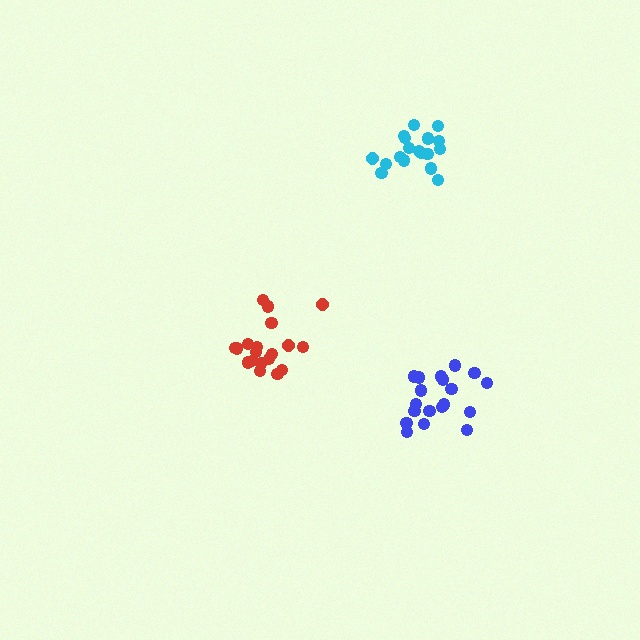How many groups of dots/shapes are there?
There are 3 groups.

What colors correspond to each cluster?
The clusters are colored: cyan, blue, red.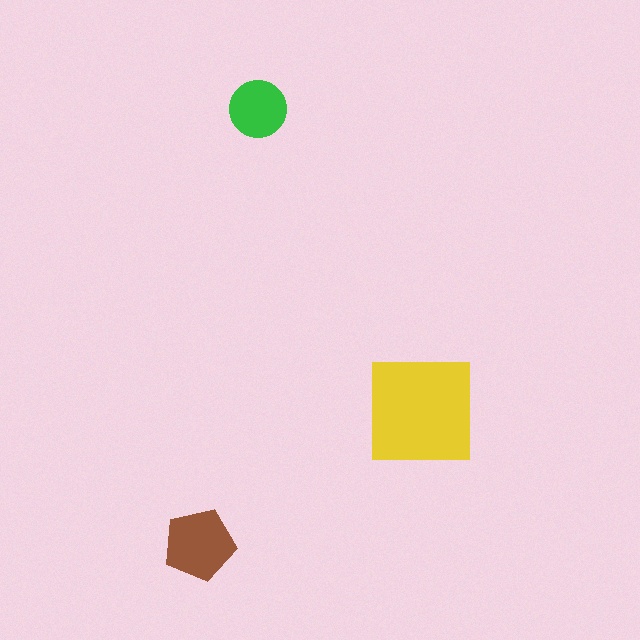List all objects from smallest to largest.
The green circle, the brown pentagon, the yellow square.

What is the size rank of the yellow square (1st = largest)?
1st.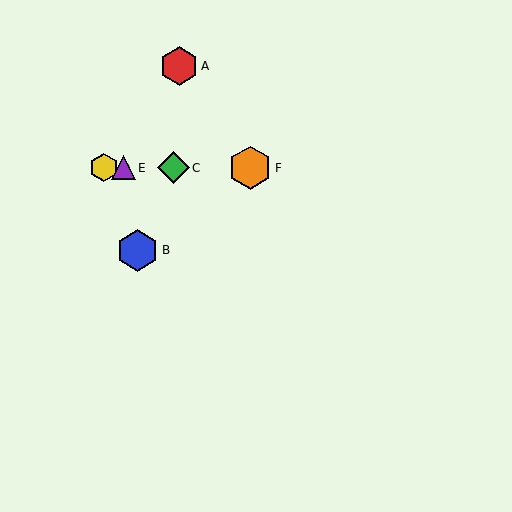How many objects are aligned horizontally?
4 objects (C, D, E, F) are aligned horizontally.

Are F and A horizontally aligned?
No, F is at y≈168 and A is at y≈66.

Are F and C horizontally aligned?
Yes, both are at y≈168.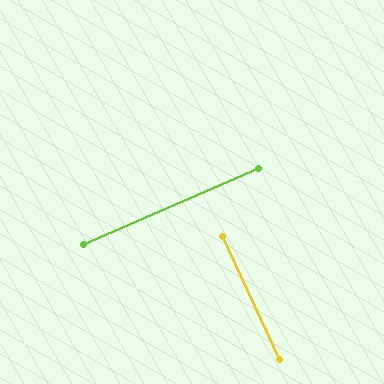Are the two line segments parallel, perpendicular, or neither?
Perpendicular — they meet at approximately 89°.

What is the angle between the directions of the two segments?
Approximately 89 degrees.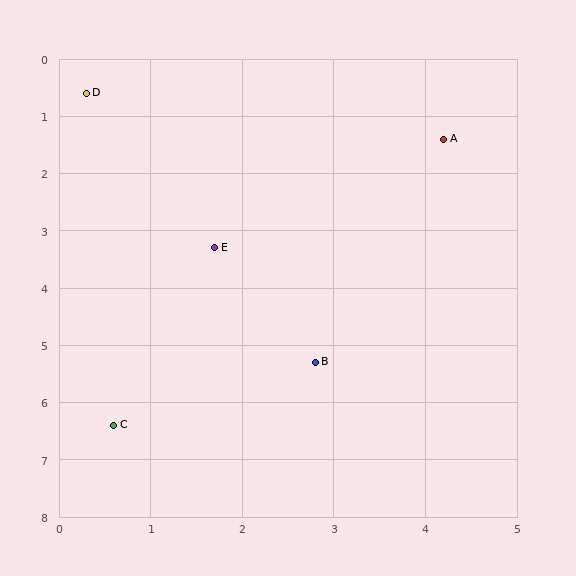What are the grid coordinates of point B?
Point B is at approximately (2.8, 5.3).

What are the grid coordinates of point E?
Point E is at approximately (1.7, 3.3).